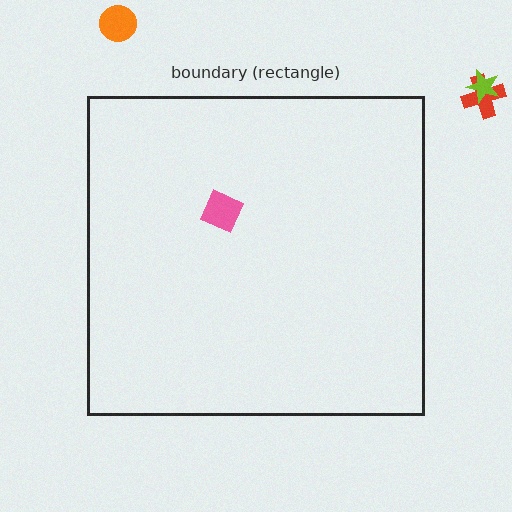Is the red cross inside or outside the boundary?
Outside.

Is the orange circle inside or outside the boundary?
Outside.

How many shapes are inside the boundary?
1 inside, 3 outside.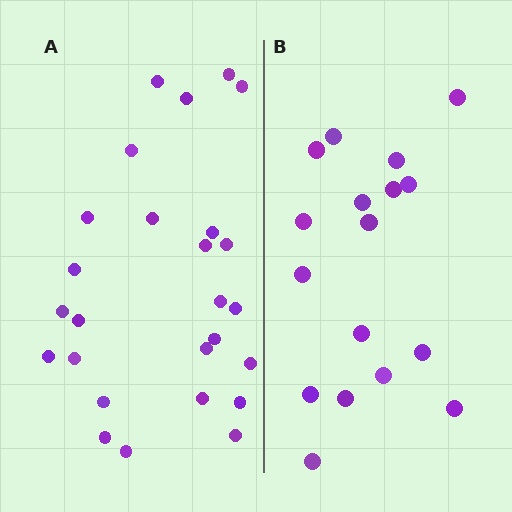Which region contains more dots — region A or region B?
Region A (the left region) has more dots.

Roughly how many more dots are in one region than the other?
Region A has roughly 8 or so more dots than region B.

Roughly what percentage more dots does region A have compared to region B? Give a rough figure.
About 55% more.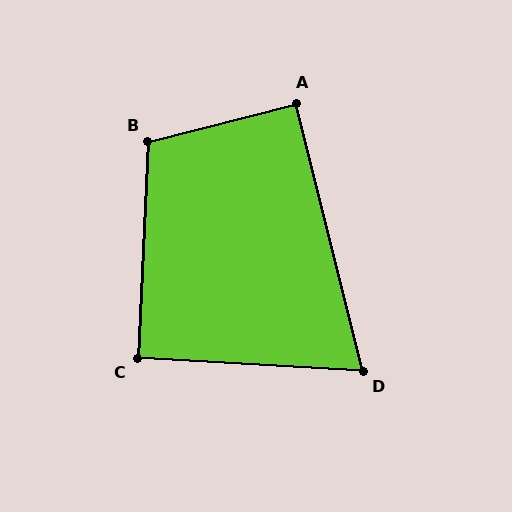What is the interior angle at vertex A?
Approximately 90 degrees (approximately right).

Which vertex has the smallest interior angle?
D, at approximately 73 degrees.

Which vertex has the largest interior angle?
B, at approximately 107 degrees.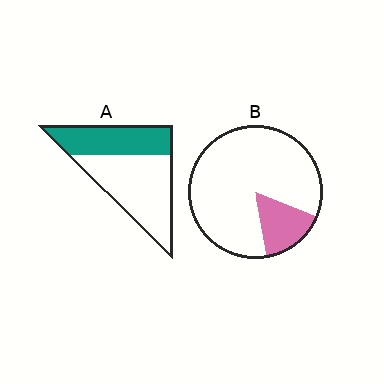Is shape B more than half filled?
No.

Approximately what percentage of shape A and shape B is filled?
A is approximately 40% and B is approximately 15%.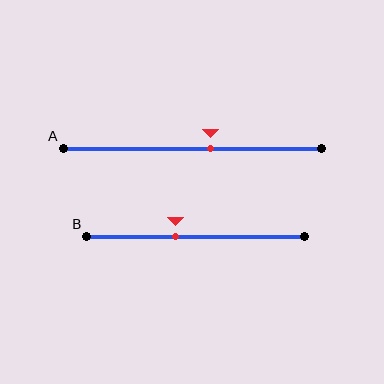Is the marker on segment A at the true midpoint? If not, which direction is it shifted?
No, the marker on segment A is shifted to the right by about 7% of the segment length.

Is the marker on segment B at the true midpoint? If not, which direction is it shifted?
No, the marker on segment B is shifted to the left by about 9% of the segment length.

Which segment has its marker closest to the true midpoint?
Segment A has its marker closest to the true midpoint.